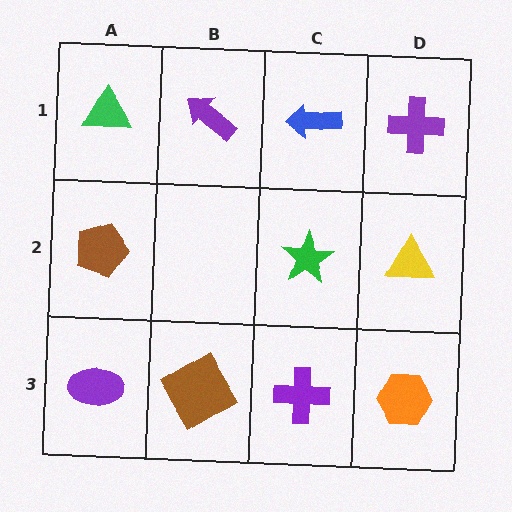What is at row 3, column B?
A brown diamond.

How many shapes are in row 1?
4 shapes.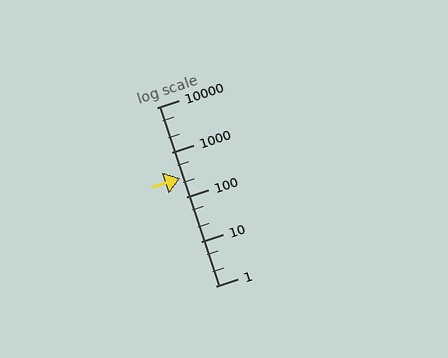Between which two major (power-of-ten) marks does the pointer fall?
The pointer is between 100 and 1000.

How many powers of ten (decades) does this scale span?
The scale spans 4 decades, from 1 to 10000.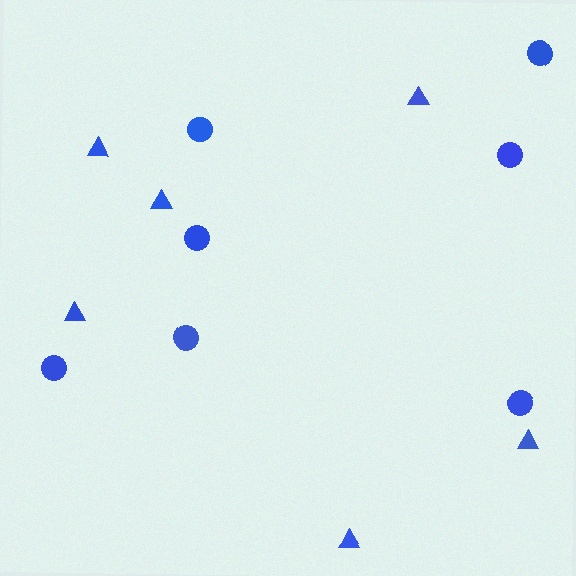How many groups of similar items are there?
There are 2 groups: one group of circles (7) and one group of triangles (6).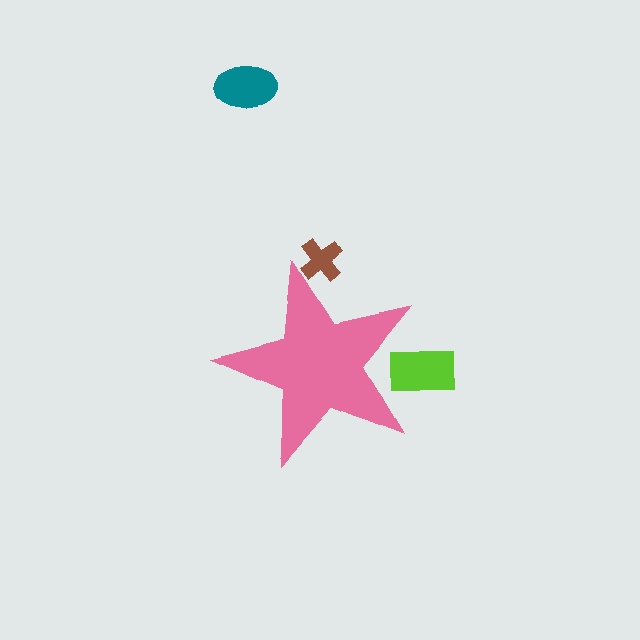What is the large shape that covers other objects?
A pink star.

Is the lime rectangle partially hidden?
Yes, the lime rectangle is partially hidden behind the pink star.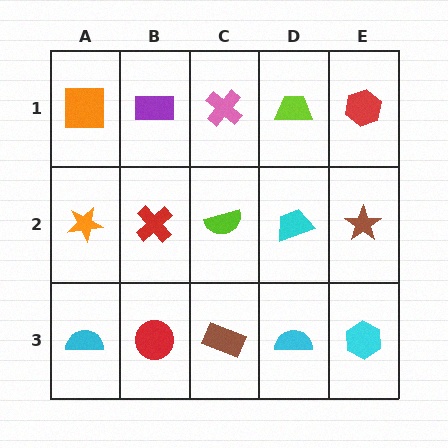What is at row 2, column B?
A red cross.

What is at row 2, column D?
A cyan trapezoid.